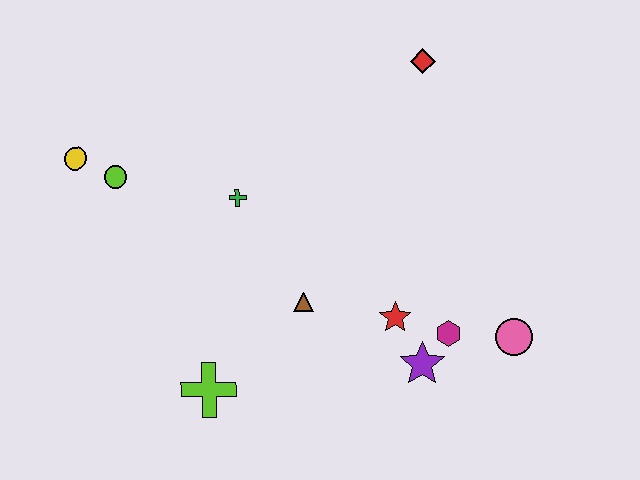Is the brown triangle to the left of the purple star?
Yes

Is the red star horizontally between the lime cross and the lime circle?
No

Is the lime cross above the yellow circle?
No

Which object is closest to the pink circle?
The magenta hexagon is closest to the pink circle.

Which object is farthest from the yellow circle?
The pink circle is farthest from the yellow circle.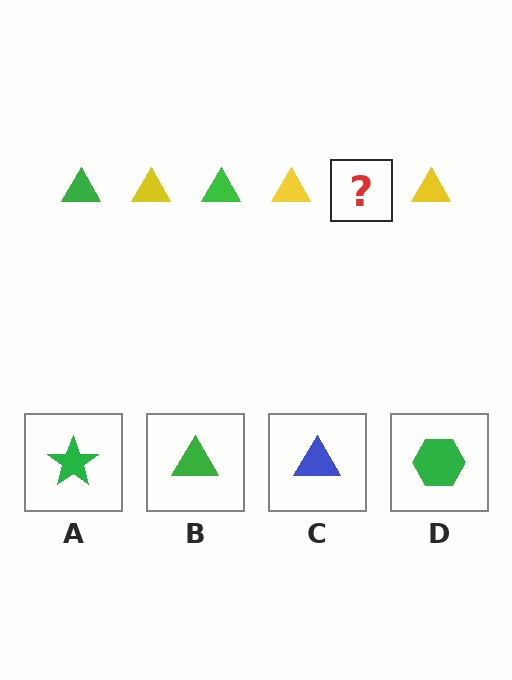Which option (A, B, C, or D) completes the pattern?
B.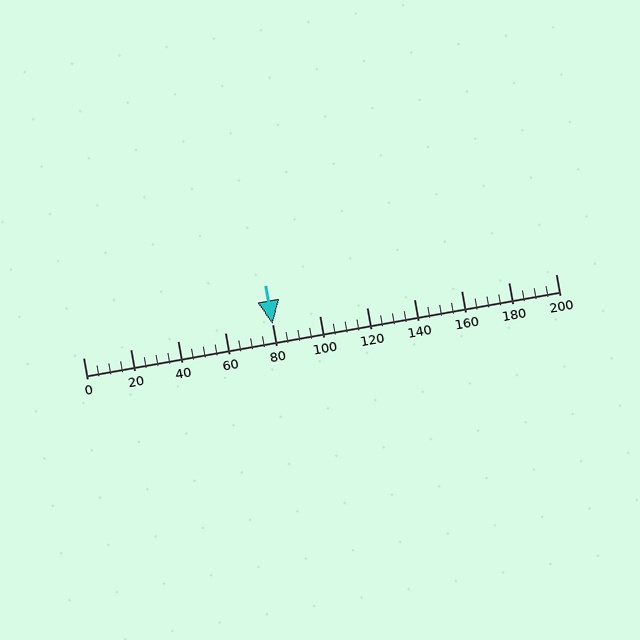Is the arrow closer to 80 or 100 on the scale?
The arrow is closer to 80.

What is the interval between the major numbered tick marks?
The major tick marks are spaced 20 units apart.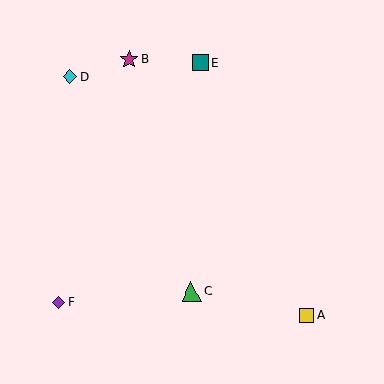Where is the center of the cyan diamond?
The center of the cyan diamond is at (70, 76).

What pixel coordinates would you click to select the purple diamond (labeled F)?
Click at (58, 302) to select the purple diamond F.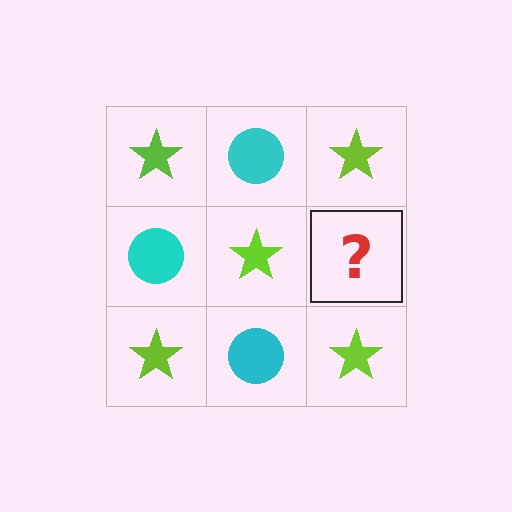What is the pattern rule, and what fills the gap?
The rule is that it alternates lime star and cyan circle in a checkerboard pattern. The gap should be filled with a cyan circle.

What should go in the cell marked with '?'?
The missing cell should contain a cyan circle.